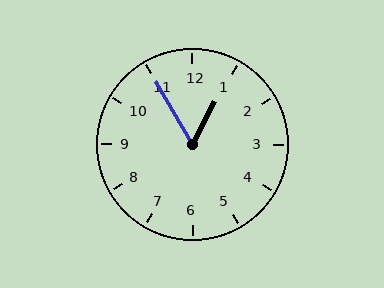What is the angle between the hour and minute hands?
Approximately 58 degrees.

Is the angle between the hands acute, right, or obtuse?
It is acute.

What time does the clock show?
12:55.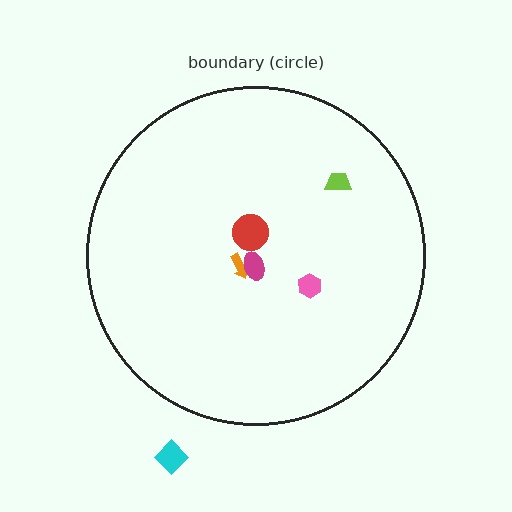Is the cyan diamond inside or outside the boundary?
Outside.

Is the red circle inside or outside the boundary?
Inside.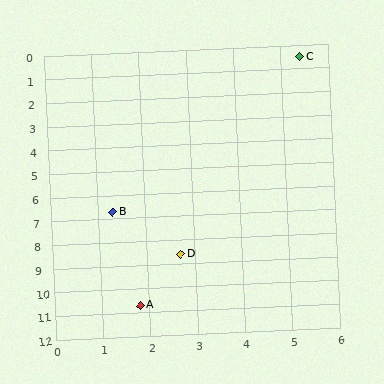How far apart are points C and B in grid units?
Points C and B are about 7.4 grid units apart.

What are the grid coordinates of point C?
Point C is at approximately (5.4, 0.5).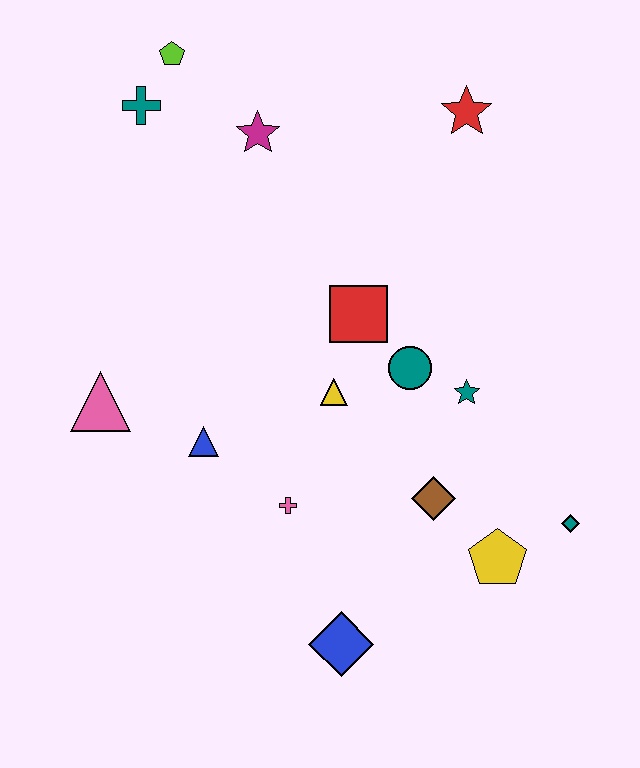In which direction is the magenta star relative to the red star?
The magenta star is to the left of the red star.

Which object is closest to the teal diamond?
The yellow pentagon is closest to the teal diamond.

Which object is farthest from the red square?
The blue diamond is farthest from the red square.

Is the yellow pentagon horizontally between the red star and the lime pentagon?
No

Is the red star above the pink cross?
Yes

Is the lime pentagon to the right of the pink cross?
No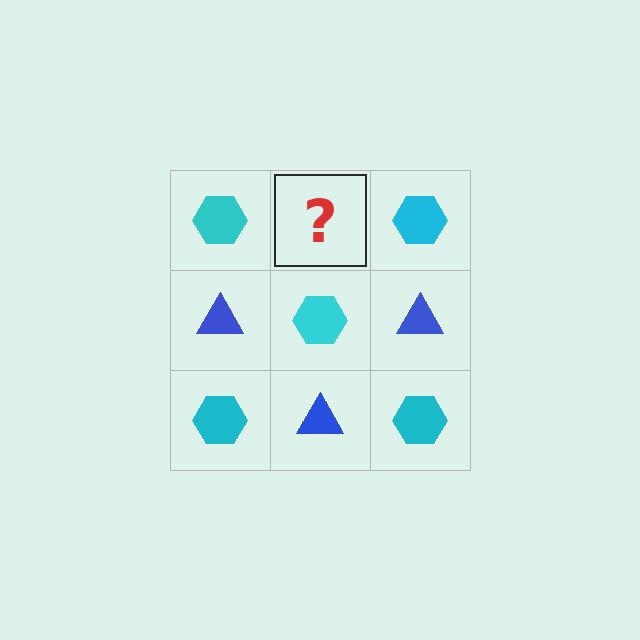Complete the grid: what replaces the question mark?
The question mark should be replaced with a blue triangle.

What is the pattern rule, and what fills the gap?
The rule is that it alternates cyan hexagon and blue triangle in a checkerboard pattern. The gap should be filled with a blue triangle.